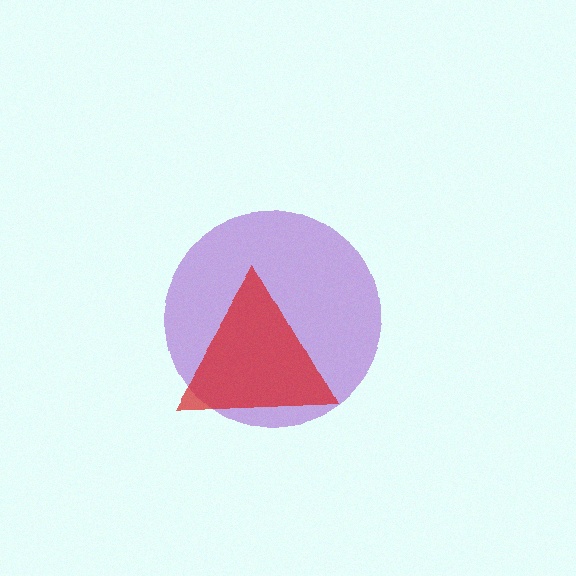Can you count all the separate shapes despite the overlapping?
Yes, there are 2 separate shapes.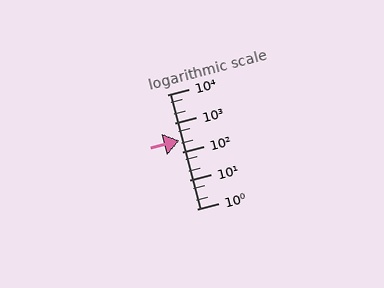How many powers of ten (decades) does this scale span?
The scale spans 4 decades, from 1 to 10000.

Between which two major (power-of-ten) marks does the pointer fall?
The pointer is between 100 and 1000.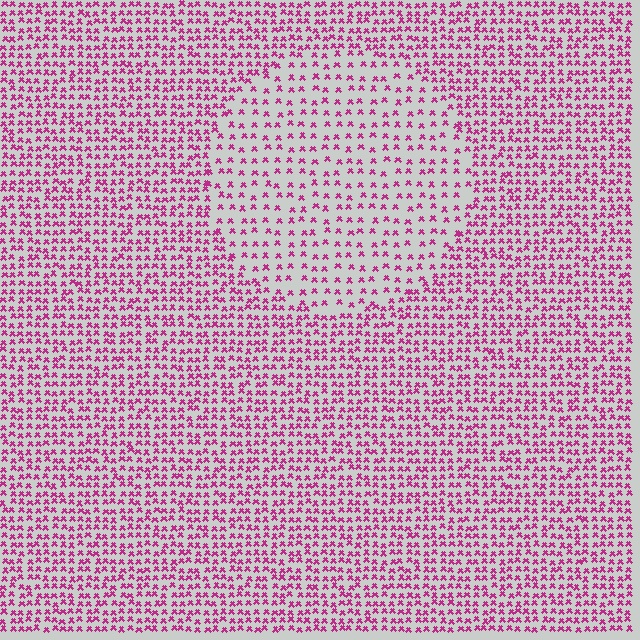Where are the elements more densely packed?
The elements are more densely packed outside the circle boundary.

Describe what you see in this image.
The image contains small magenta elements arranged at two different densities. A circle-shaped region is visible where the elements are less densely packed than the surrounding area.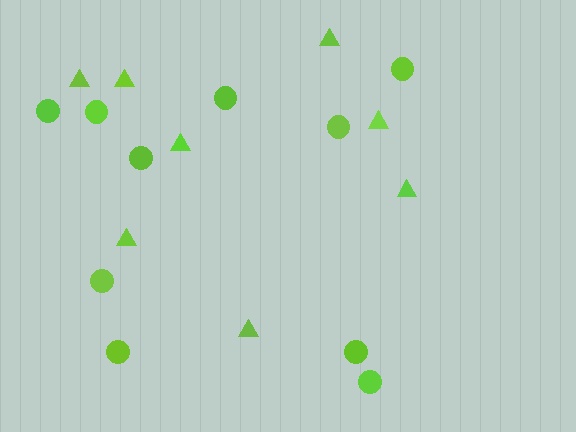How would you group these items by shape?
There are 2 groups: one group of triangles (8) and one group of circles (10).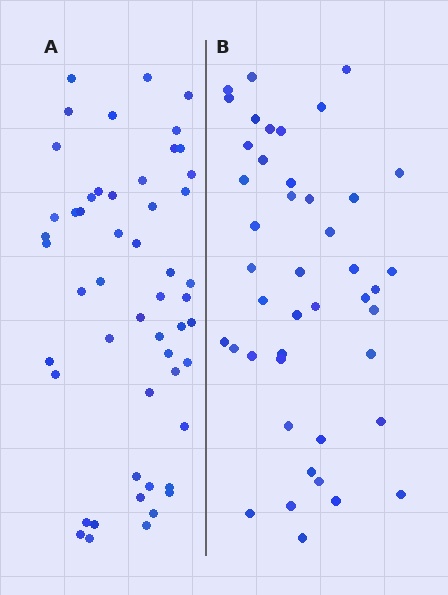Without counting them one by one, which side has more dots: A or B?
Region A (the left region) has more dots.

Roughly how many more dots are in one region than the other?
Region A has roughly 8 or so more dots than region B.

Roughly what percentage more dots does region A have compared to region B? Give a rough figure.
About 20% more.